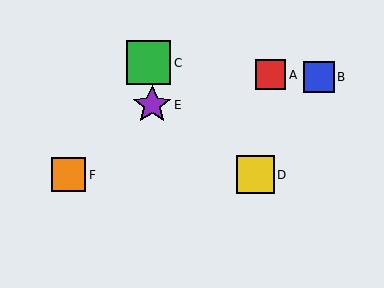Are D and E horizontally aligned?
No, D is at y≈175 and E is at y≈105.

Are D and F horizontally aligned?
Yes, both are at y≈175.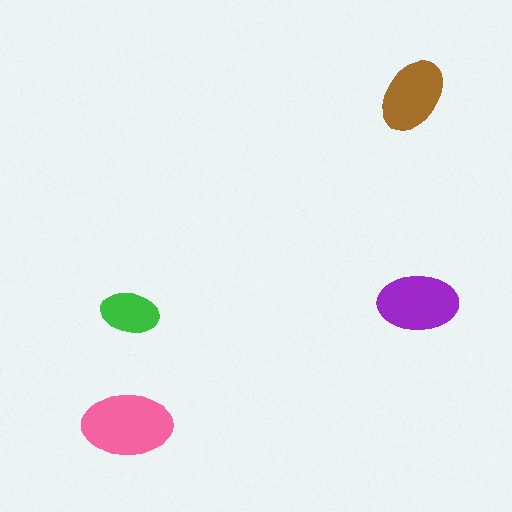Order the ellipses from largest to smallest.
the pink one, the purple one, the brown one, the green one.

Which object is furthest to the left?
The pink ellipse is leftmost.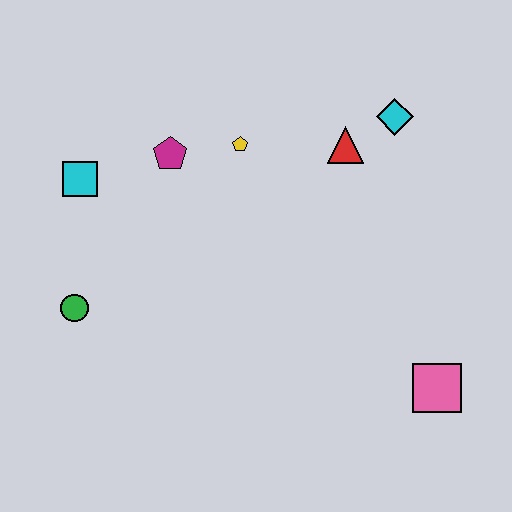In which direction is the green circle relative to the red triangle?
The green circle is to the left of the red triangle.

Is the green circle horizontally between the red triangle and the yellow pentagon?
No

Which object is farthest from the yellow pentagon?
The pink square is farthest from the yellow pentagon.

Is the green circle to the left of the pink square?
Yes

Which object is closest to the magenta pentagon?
The yellow pentagon is closest to the magenta pentagon.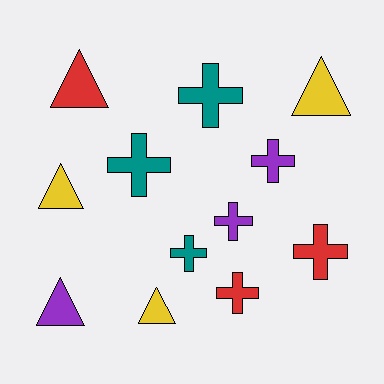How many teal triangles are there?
There are no teal triangles.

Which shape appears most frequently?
Cross, with 7 objects.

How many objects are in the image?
There are 12 objects.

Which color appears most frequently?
Purple, with 3 objects.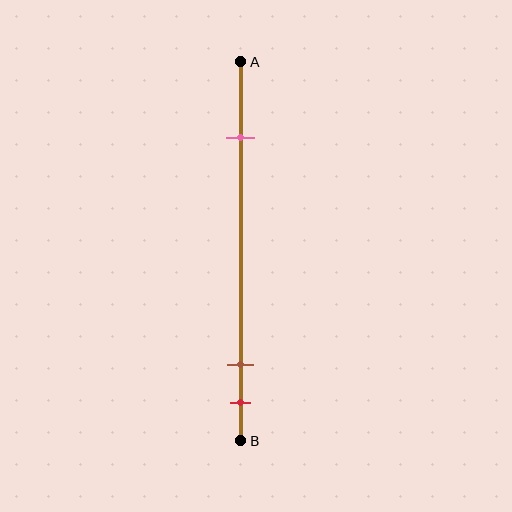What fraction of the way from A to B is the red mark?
The red mark is approximately 90% (0.9) of the way from A to B.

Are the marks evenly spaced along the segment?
No, the marks are not evenly spaced.